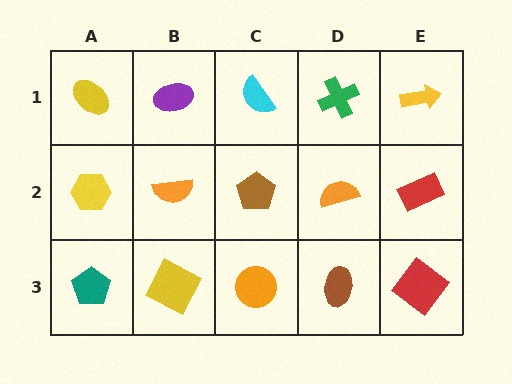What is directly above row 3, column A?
A yellow hexagon.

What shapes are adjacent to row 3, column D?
An orange semicircle (row 2, column D), an orange circle (row 3, column C), a red diamond (row 3, column E).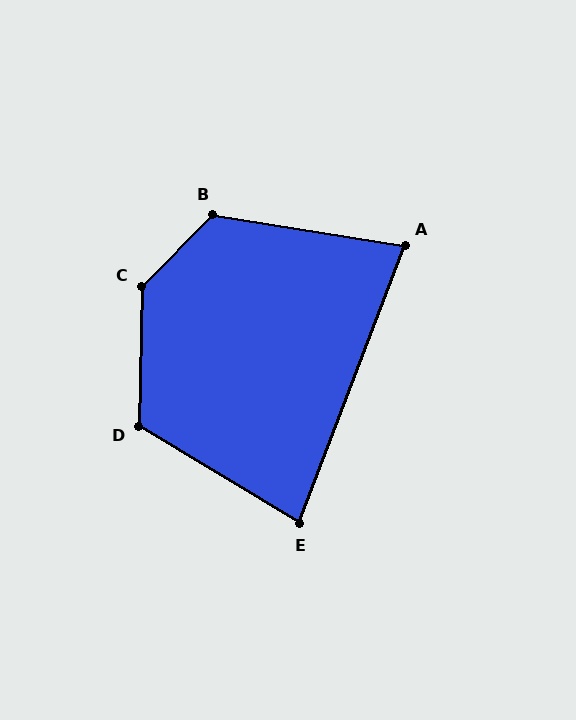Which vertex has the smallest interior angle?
A, at approximately 78 degrees.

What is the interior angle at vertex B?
Approximately 125 degrees (obtuse).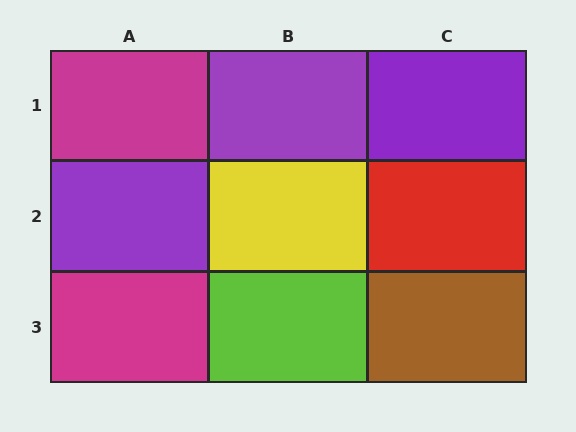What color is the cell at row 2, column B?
Yellow.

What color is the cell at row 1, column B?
Purple.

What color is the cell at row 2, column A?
Purple.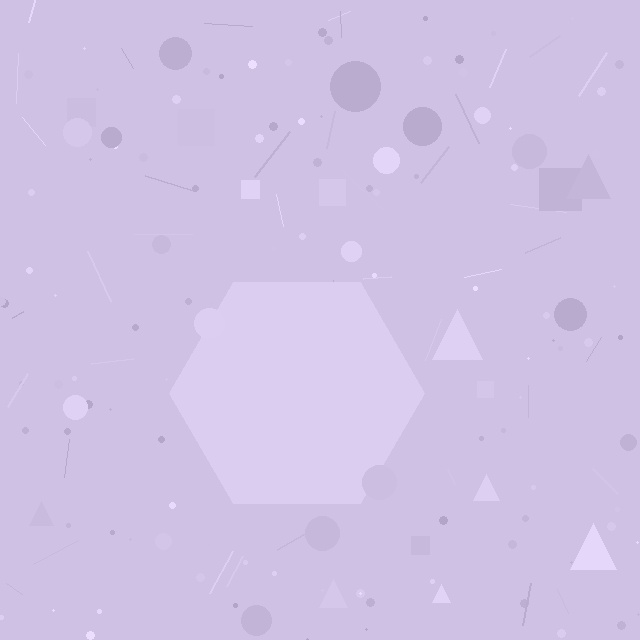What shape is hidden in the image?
A hexagon is hidden in the image.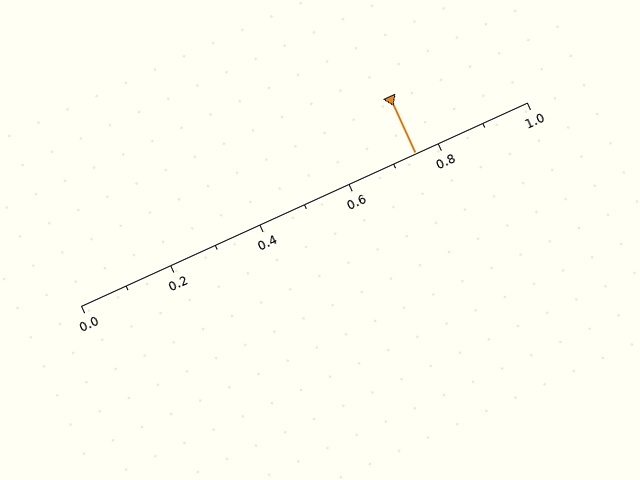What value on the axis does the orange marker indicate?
The marker indicates approximately 0.75.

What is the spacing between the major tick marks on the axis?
The major ticks are spaced 0.2 apart.